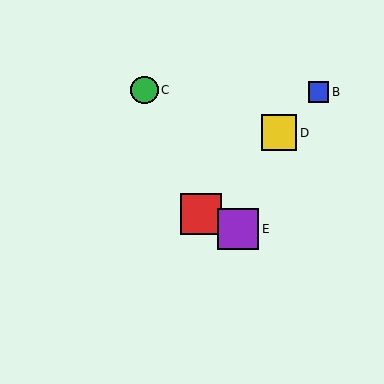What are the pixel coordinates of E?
Object E is at (238, 229).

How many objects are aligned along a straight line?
3 objects (A, B, D) are aligned along a straight line.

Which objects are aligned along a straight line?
Objects A, B, D are aligned along a straight line.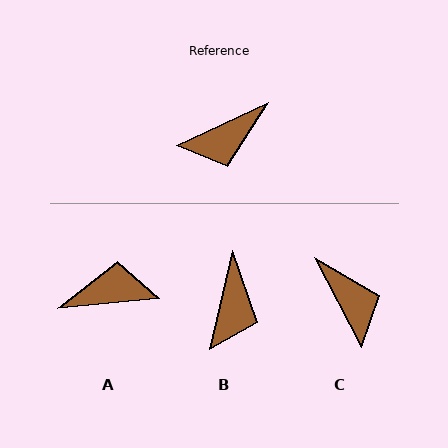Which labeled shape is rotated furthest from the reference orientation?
A, about 160 degrees away.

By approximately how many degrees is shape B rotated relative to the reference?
Approximately 52 degrees counter-clockwise.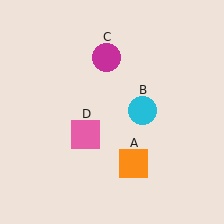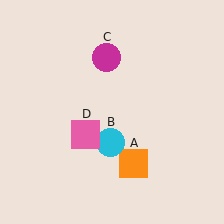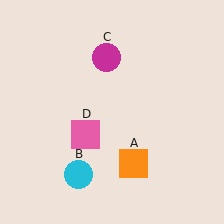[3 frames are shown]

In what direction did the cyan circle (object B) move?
The cyan circle (object B) moved down and to the left.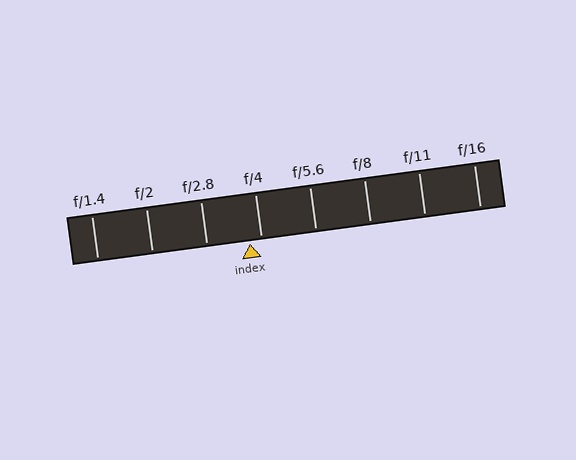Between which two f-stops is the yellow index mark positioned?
The index mark is between f/2.8 and f/4.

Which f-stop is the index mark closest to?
The index mark is closest to f/4.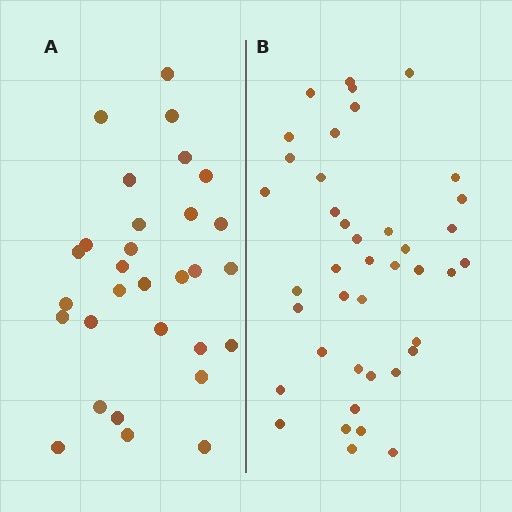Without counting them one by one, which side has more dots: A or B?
Region B (the right region) has more dots.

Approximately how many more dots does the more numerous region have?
Region B has roughly 12 or so more dots than region A.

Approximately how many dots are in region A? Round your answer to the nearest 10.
About 30 dots.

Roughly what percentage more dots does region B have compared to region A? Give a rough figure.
About 35% more.